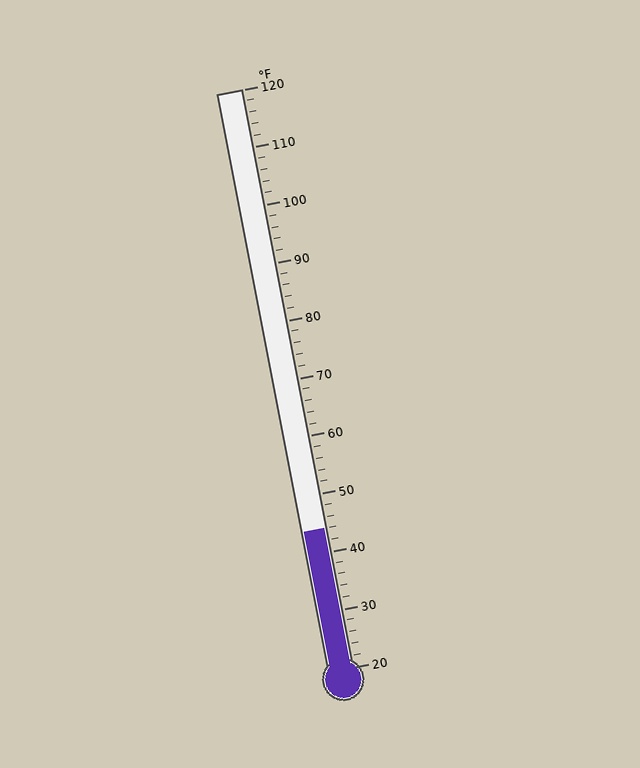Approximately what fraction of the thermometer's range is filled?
The thermometer is filled to approximately 25% of its range.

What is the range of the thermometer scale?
The thermometer scale ranges from 20°F to 120°F.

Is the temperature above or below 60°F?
The temperature is below 60°F.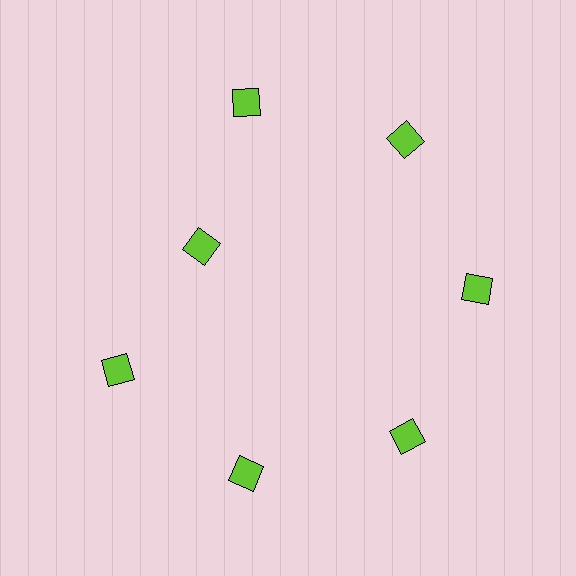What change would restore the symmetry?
The symmetry would be restored by moving it outward, back onto the ring so that all 7 diamonds sit at equal angles and equal distance from the center.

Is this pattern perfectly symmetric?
No. The 7 lime diamonds are arranged in a ring, but one element near the 10 o'clock position is pulled inward toward the center, breaking the 7-fold rotational symmetry.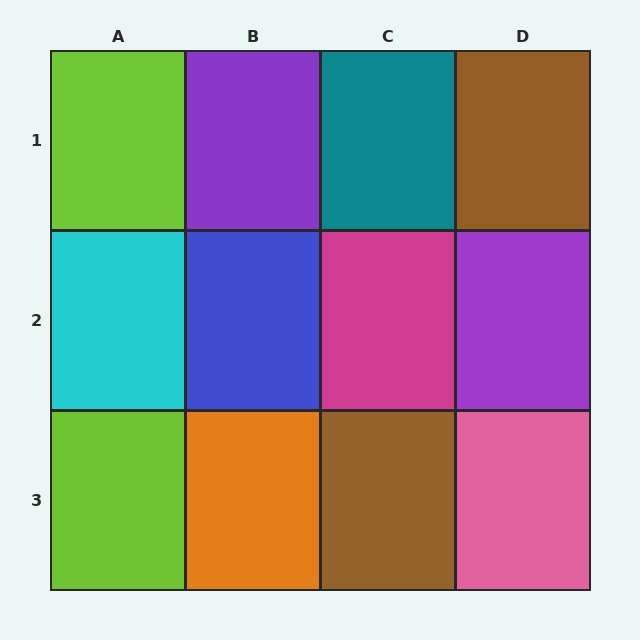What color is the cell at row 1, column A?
Lime.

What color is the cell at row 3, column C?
Brown.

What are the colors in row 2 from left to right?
Cyan, blue, magenta, purple.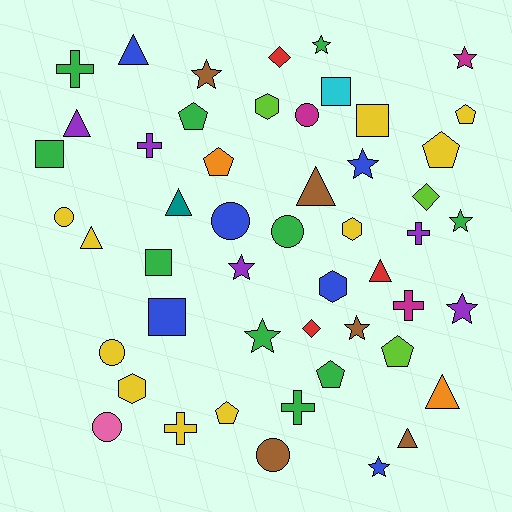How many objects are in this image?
There are 50 objects.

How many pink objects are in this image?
There is 1 pink object.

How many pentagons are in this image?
There are 7 pentagons.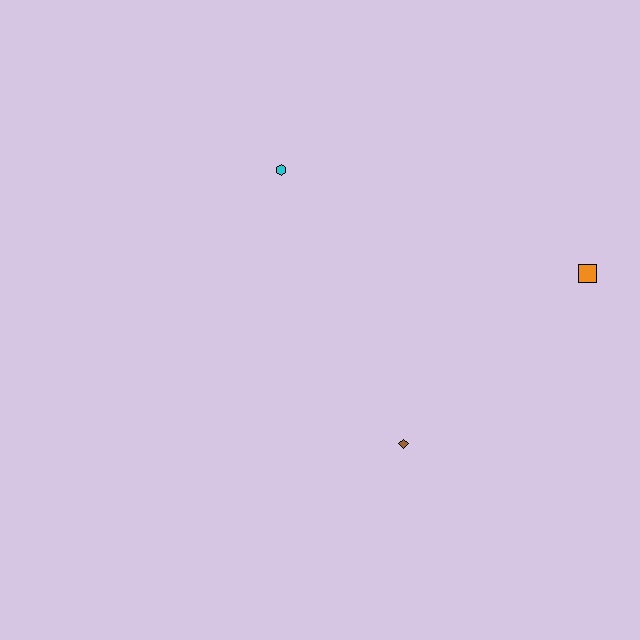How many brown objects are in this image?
There is 1 brown object.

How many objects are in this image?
There are 3 objects.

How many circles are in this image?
There are no circles.